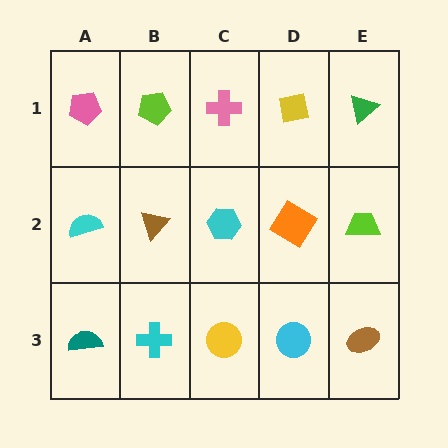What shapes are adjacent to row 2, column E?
A green triangle (row 1, column E), a brown ellipse (row 3, column E), an orange diamond (row 2, column D).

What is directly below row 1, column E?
A lime trapezoid.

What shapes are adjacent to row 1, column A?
A cyan semicircle (row 2, column A), a lime pentagon (row 1, column B).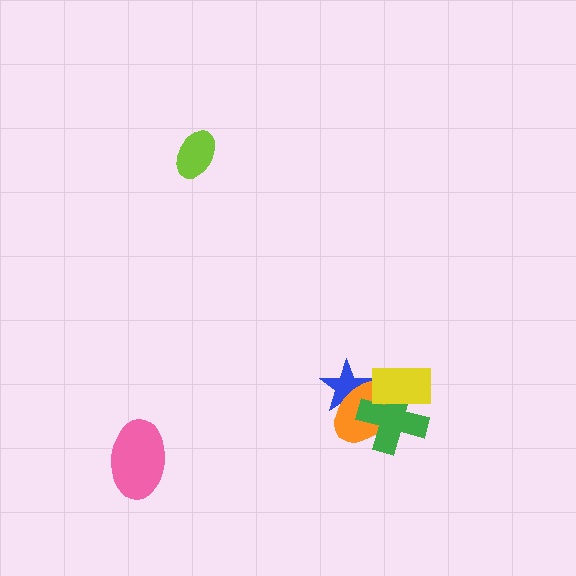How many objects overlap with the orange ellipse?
3 objects overlap with the orange ellipse.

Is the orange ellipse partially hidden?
Yes, it is partially covered by another shape.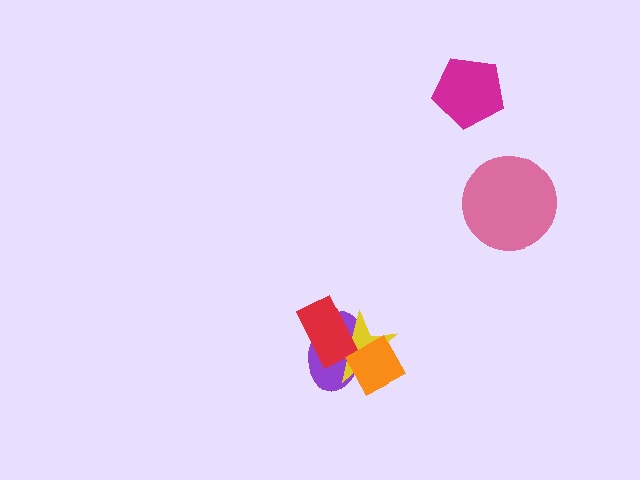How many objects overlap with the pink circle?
0 objects overlap with the pink circle.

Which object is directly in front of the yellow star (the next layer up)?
The red rectangle is directly in front of the yellow star.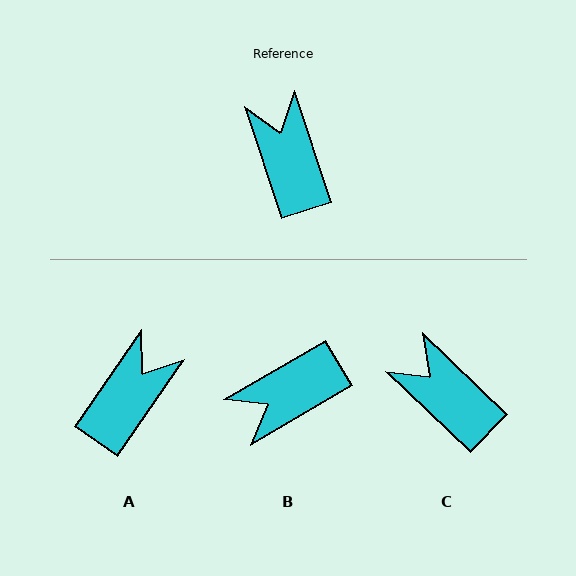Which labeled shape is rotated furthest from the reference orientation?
B, about 102 degrees away.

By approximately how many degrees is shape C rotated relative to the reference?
Approximately 28 degrees counter-clockwise.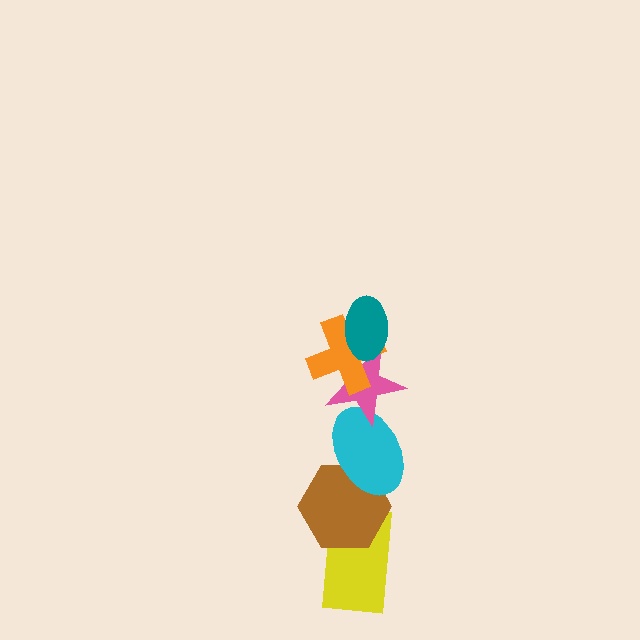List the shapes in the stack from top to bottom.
From top to bottom: the teal ellipse, the orange cross, the pink star, the cyan ellipse, the brown hexagon, the yellow rectangle.